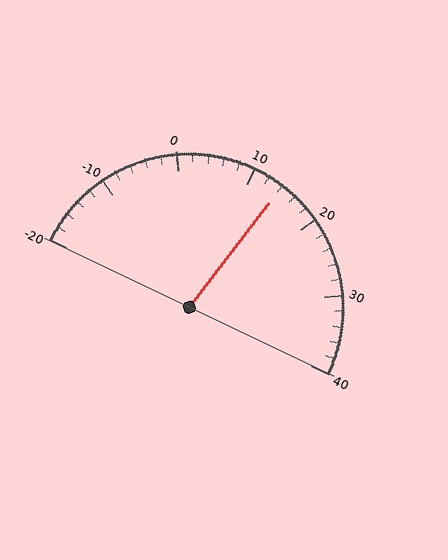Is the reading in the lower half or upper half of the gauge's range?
The reading is in the upper half of the range (-20 to 40).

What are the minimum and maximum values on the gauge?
The gauge ranges from -20 to 40.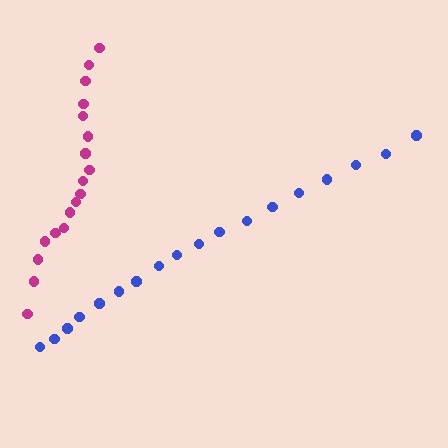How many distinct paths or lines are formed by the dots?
There are 2 distinct paths.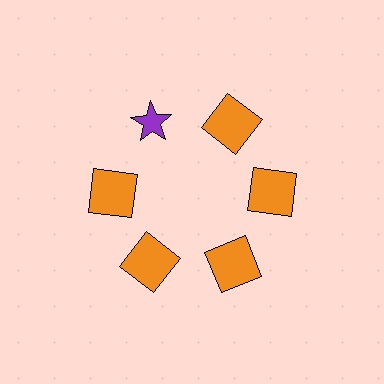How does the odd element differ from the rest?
It differs in both color (purple instead of orange) and shape (star instead of square).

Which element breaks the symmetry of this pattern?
The purple star at roughly the 11 o'clock position breaks the symmetry. All other shapes are orange squares.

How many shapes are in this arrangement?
There are 6 shapes arranged in a ring pattern.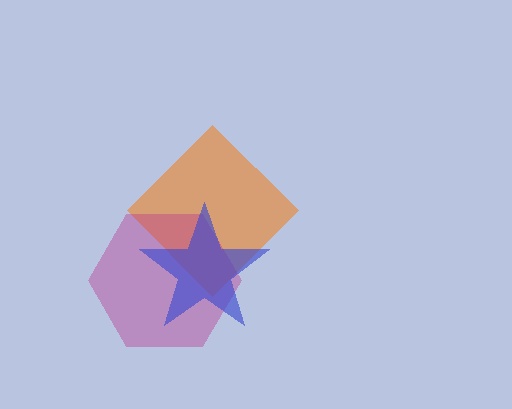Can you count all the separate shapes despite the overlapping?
Yes, there are 3 separate shapes.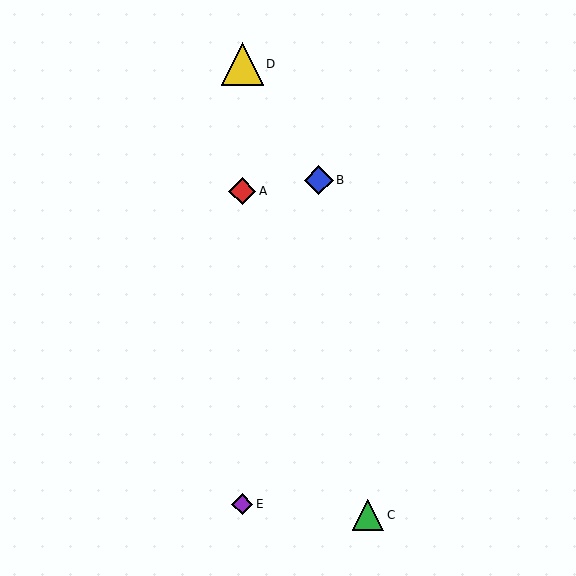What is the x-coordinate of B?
Object B is at x≈319.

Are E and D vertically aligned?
Yes, both are at x≈242.